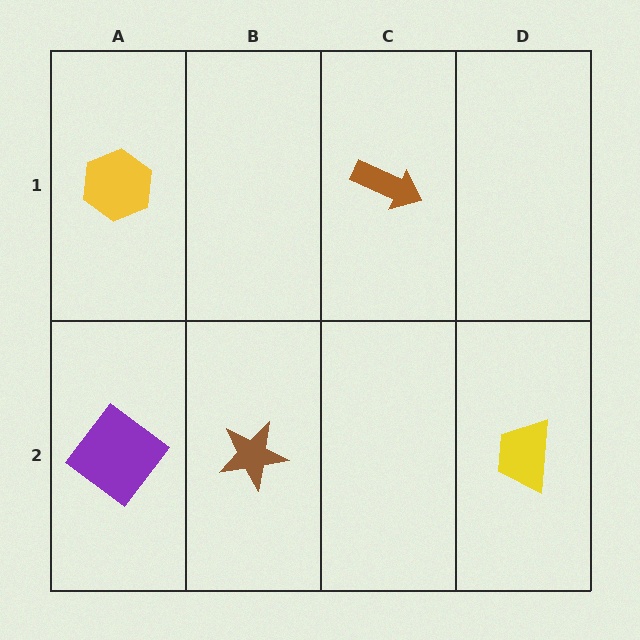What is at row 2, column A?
A purple diamond.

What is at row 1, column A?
A yellow hexagon.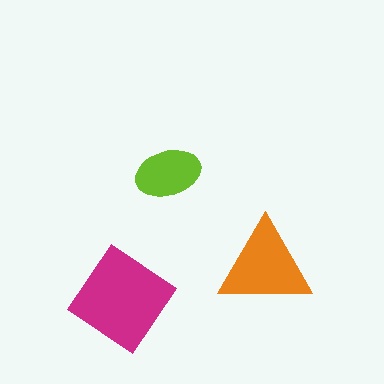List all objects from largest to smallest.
The magenta diamond, the orange triangle, the lime ellipse.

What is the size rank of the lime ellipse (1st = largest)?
3rd.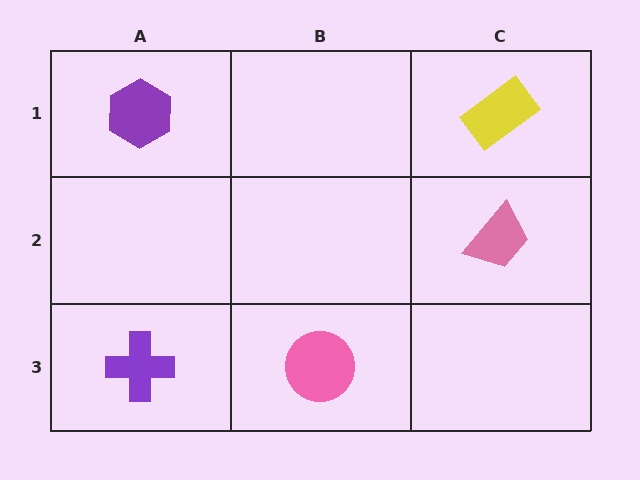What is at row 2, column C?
A pink trapezoid.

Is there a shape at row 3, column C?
No, that cell is empty.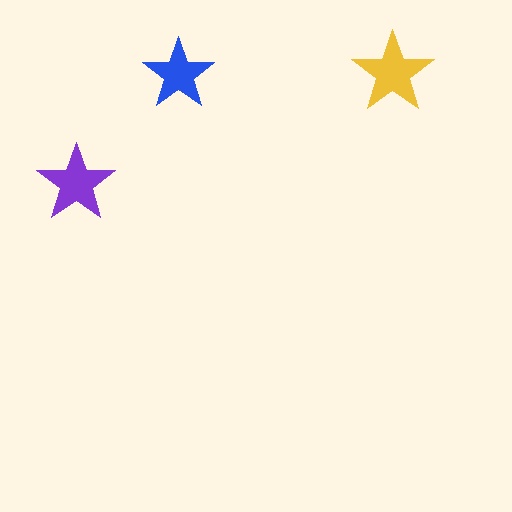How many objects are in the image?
There are 3 objects in the image.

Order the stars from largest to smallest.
the yellow one, the purple one, the blue one.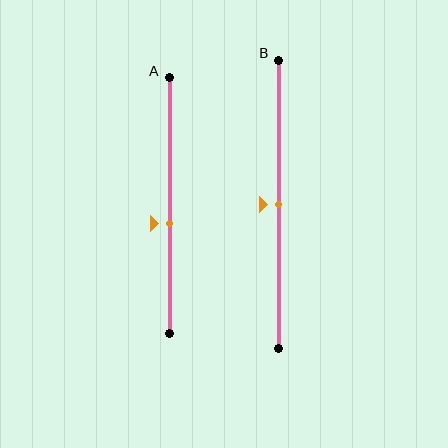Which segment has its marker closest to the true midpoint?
Segment B has its marker closest to the true midpoint.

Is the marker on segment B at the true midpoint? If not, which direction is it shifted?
Yes, the marker on segment B is at the true midpoint.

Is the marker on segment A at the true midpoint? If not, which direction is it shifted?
No, the marker on segment A is shifted downward by about 7% of the segment length.